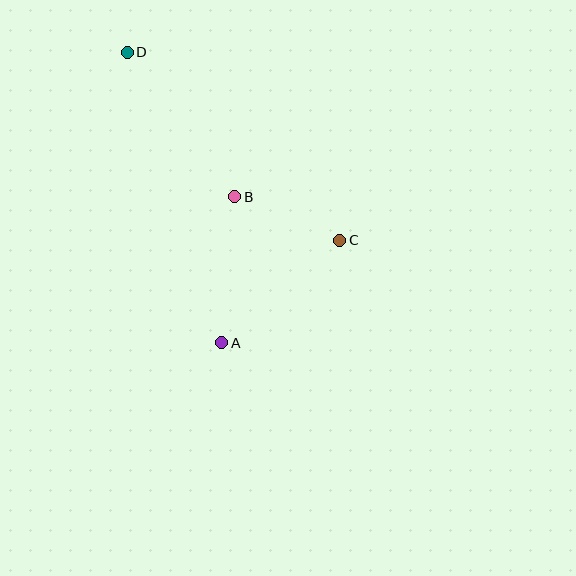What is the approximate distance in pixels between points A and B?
The distance between A and B is approximately 146 pixels.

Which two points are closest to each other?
Points B and C are closest to each other.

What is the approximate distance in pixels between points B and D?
The distance between B and D is approximately 181 pixels.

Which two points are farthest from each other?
Points A and D are farthest from each other.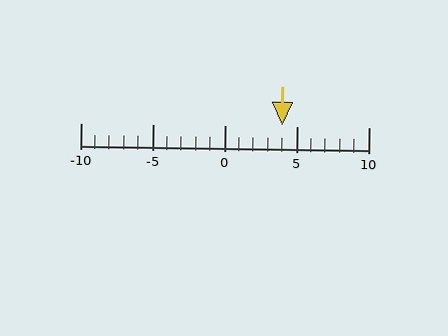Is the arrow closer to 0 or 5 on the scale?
The arrow is closer to 5.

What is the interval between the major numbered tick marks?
The major tick marks are spaced 5 units apart.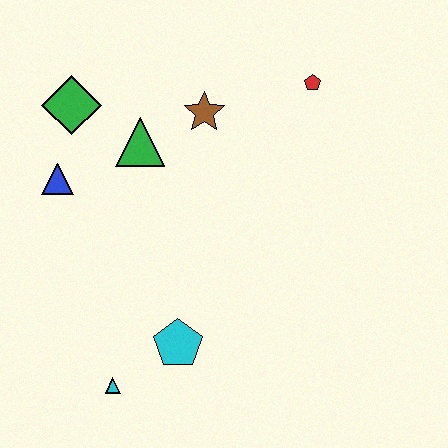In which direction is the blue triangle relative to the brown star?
The blue triangle is to the left of the brown star.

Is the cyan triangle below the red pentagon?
Yes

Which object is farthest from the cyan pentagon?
The red pentagon is farthest from the cyan pentagon.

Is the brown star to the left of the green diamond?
No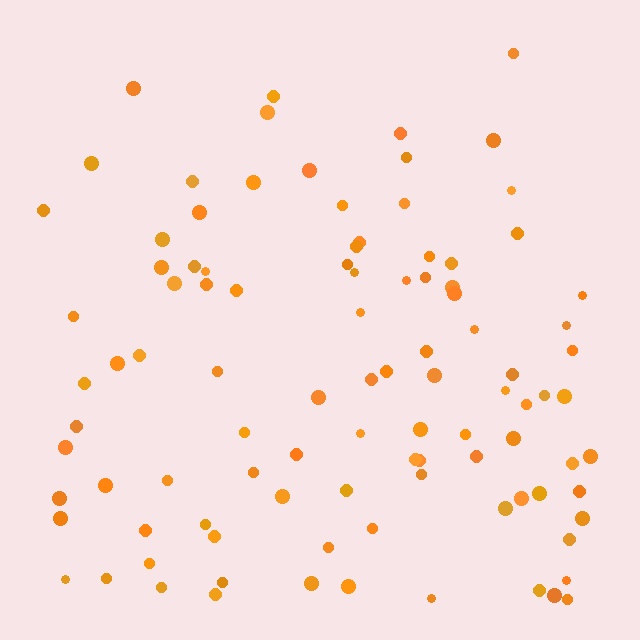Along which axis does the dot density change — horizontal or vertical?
Vertical.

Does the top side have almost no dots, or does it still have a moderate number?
Still a moderate number, just noticeably fewer than the bottom.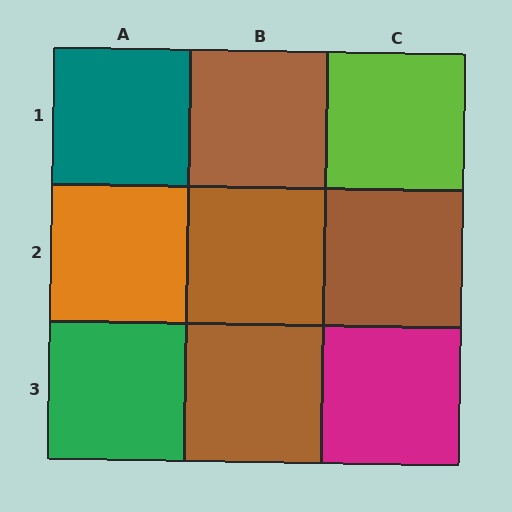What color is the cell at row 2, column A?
Orange.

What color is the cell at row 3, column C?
Magenta.